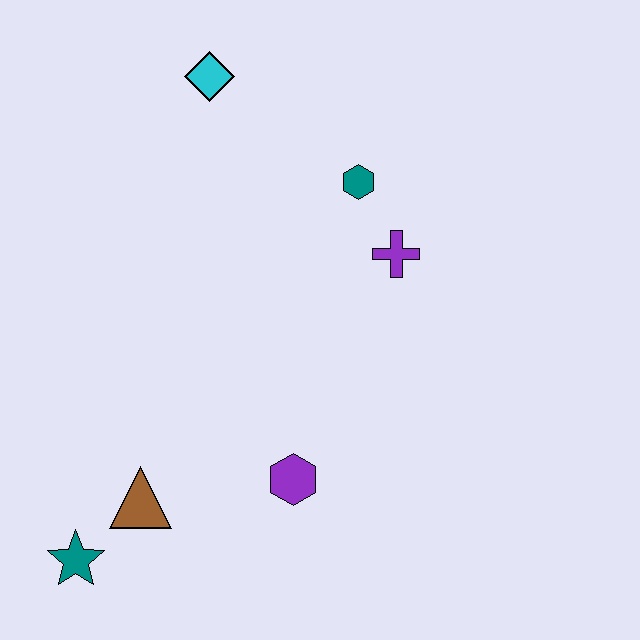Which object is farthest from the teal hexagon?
The teal star is farthest from the teal hexagon.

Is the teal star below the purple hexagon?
Yes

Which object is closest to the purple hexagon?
The brown triangle is closest to the purple hexagon.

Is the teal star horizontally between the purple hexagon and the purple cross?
No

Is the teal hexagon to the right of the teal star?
Yes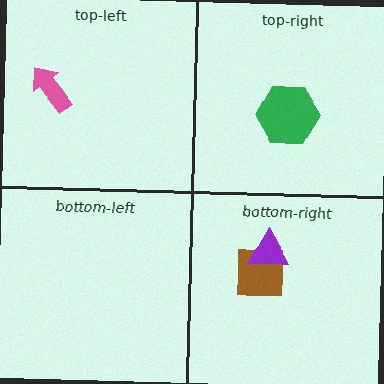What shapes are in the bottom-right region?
The brown square, the purple triangle.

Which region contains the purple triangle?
The bottom-right region.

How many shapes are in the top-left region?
1.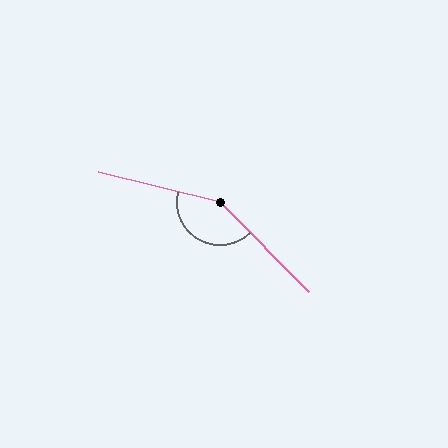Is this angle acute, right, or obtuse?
It is obtuse.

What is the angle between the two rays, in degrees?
Approximately 148 degrees.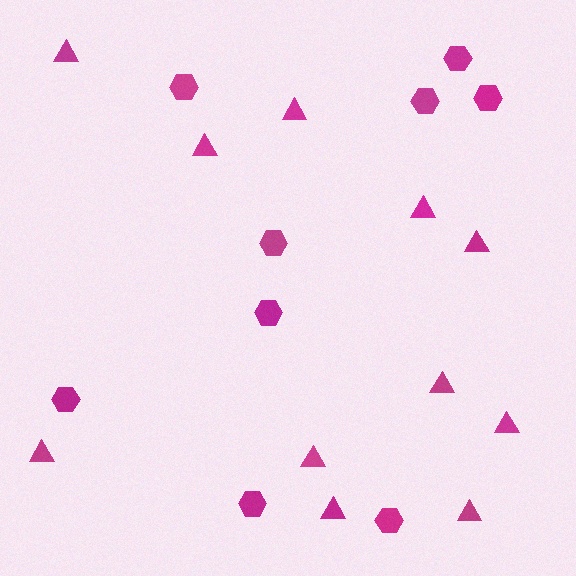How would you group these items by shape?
There are 2 groups: one group of hexagons (9) and one group of triangles (11).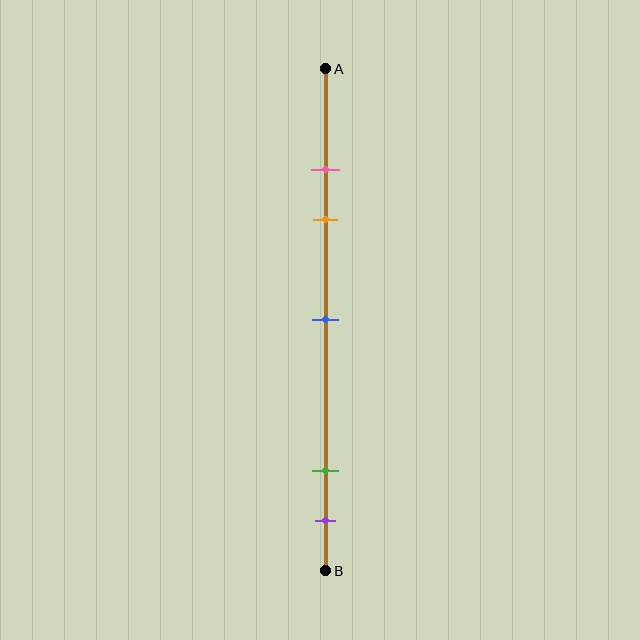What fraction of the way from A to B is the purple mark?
The purple mark is approximately 90% (0.9) of the way from A to B.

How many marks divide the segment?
There are 5 marks dividing the segment.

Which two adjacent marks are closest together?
The pink and orange marks are the closest adjacent pair.